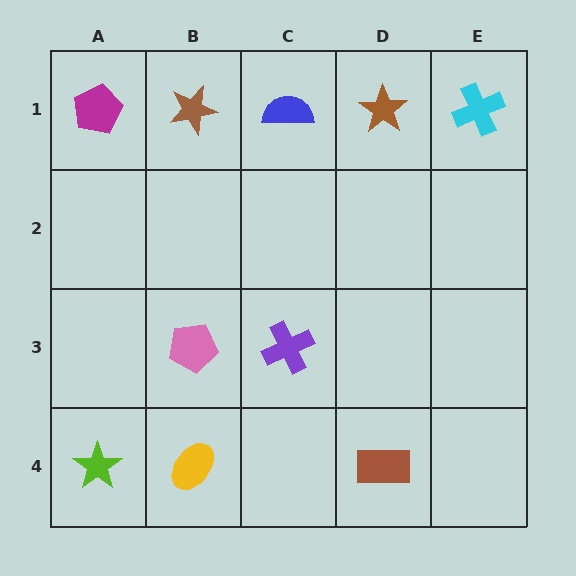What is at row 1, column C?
A blue semicircle.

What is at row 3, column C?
A purple cross.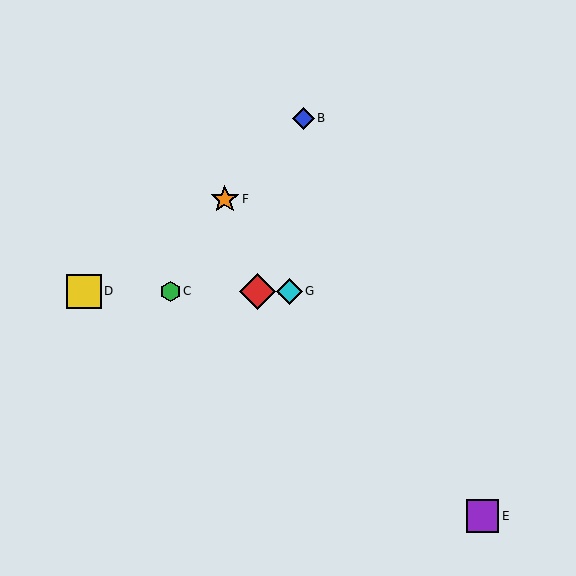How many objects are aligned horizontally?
4 objects (A, C, D, G) are aligned horizontally.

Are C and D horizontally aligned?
Yes, both are at y≈291.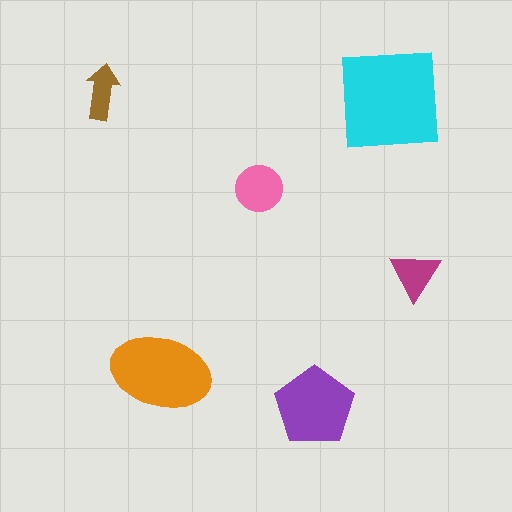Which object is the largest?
The cyan square.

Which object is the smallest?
The brown arrow.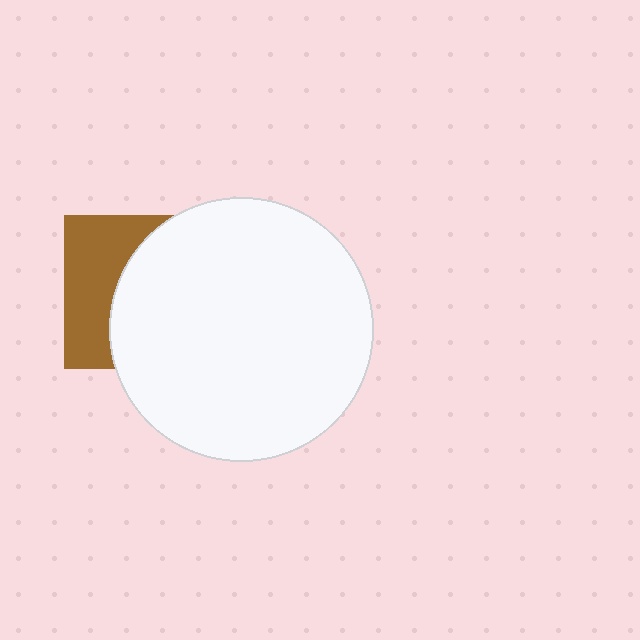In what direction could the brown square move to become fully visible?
The brown square could move left. That would shift it out from behind the white circle entirely.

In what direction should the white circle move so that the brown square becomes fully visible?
The white circle should move right. That is the shortest direction to clear the overlap and leave the brown square fully visible.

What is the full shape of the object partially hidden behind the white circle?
The partially hidden object is a brown square.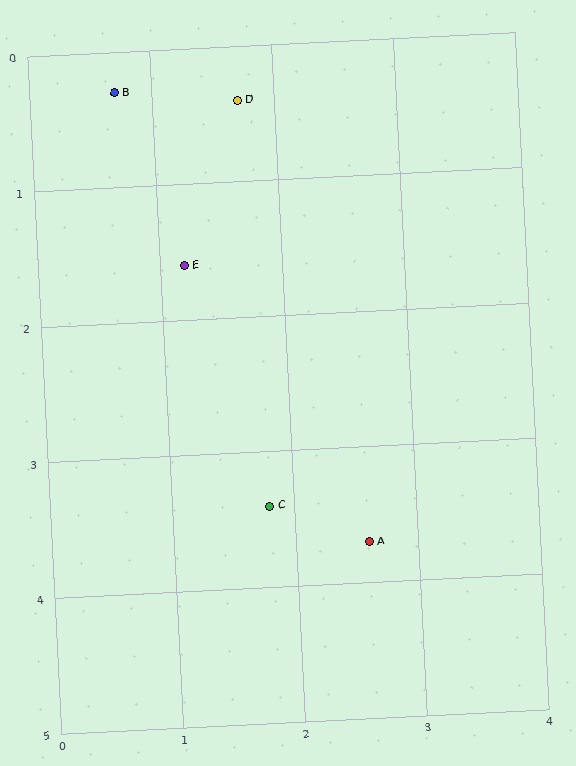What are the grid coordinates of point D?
Point D is at approximately (1.7, 0.4).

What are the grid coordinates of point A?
Point A is at approximately (2.6, 3.7).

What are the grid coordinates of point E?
Point E is at approximately (1.2, 1.6).